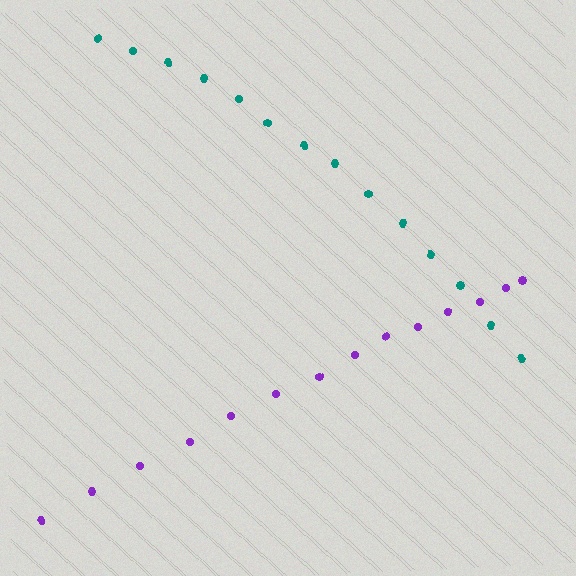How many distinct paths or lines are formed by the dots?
There are 2 distinct paths.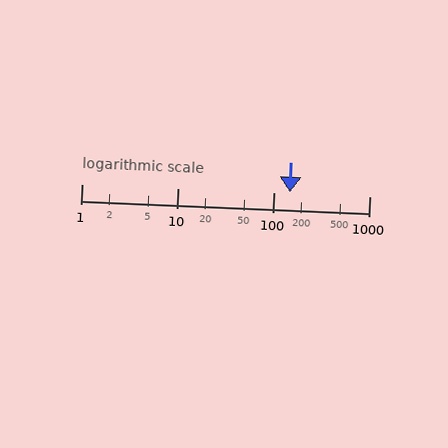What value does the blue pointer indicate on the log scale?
The pointer indicates approximately 150.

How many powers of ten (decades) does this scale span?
The scale spans 3 decades, from 1 to 1000.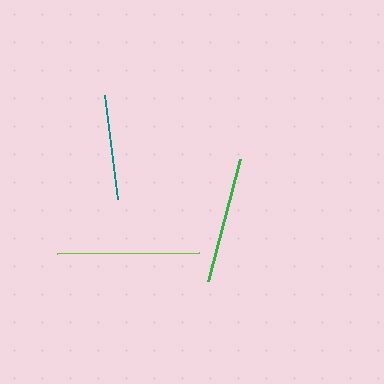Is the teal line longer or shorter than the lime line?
The lime line is longer than the teal line.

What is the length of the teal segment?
The teal segment is approximately 104 pixels long.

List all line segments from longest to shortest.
From longest to shortest: lime, green, teal.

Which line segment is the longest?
The lime line is the longest at approximately 142 pixels.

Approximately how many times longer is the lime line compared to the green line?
The lime line is approximately 1.1 times the length of the green line.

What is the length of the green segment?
The green segment is approximately 126 pixels long.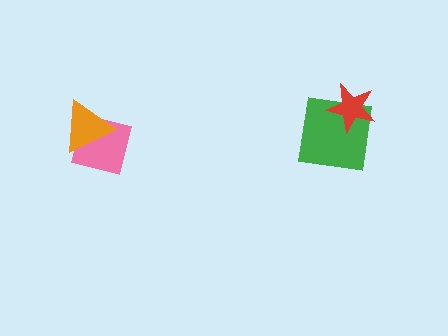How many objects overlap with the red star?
1 object overlaps with the red star.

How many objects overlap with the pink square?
1 object overlaps with the pink square.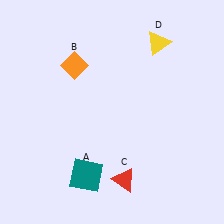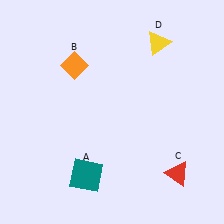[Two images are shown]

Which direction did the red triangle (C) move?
The red triangle (C) moved right.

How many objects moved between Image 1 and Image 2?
1 object moved between the two images.